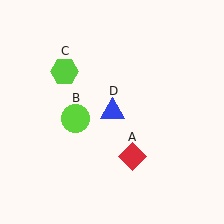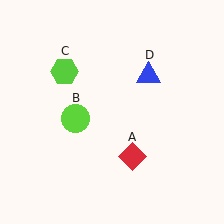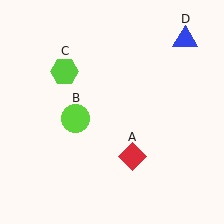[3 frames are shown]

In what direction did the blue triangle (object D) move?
The blue triangle (object D) moved up and to the right.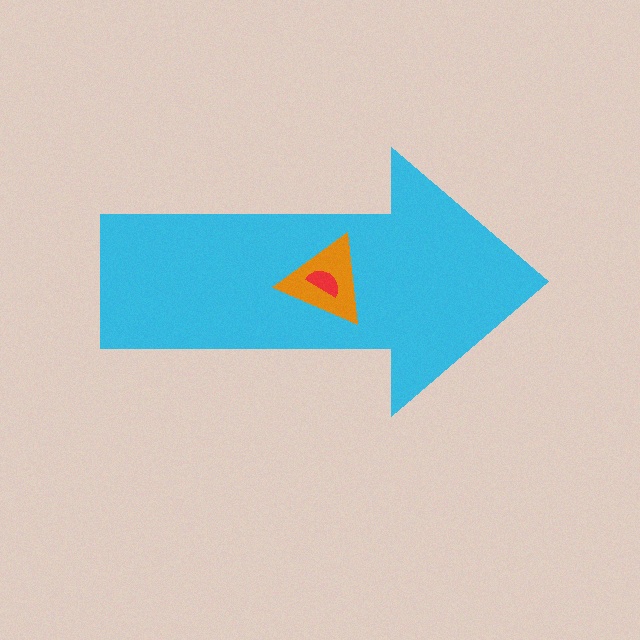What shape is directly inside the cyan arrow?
The orange triangle.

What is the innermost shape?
The red semicircle.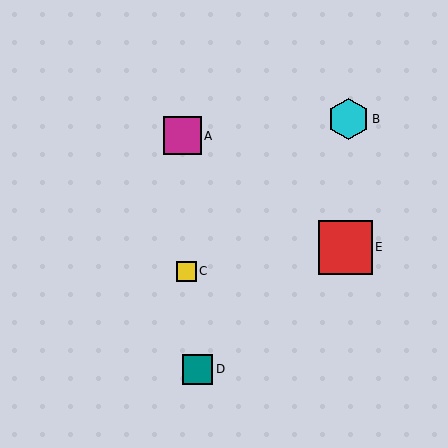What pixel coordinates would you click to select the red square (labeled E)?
Click at (345, 247) to select the red square E.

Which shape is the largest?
The red square (labeled E) is the largest.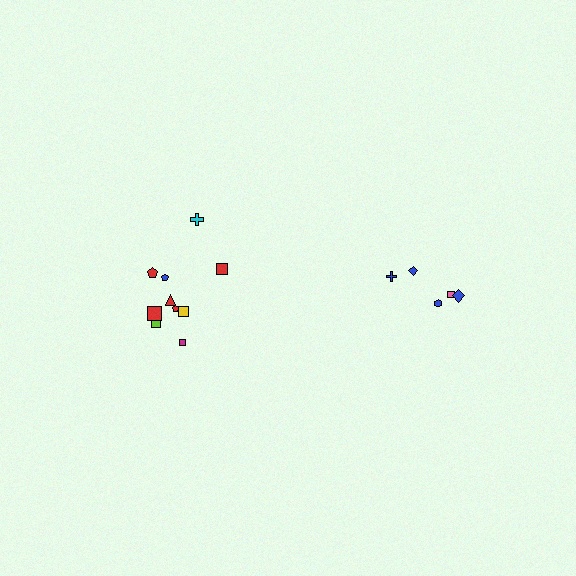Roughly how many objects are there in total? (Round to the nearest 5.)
Roughly 15 objects in total.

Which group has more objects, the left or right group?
The left group.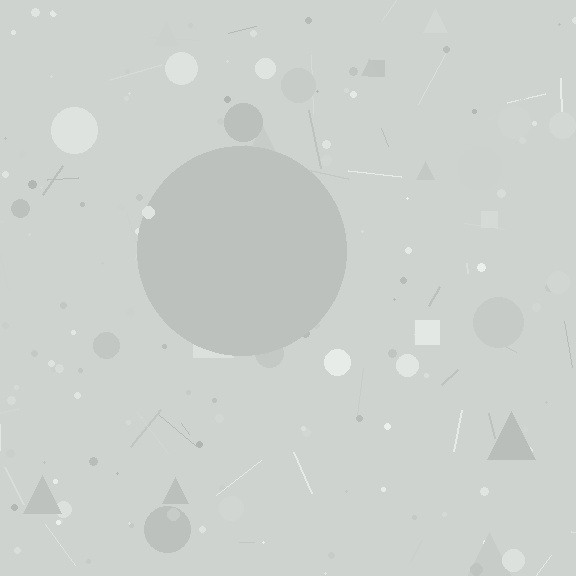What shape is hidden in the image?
A circle is hidden in the image.